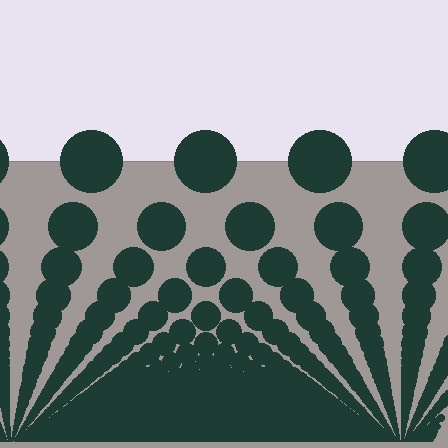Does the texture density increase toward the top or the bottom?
Density increases toward the bottom.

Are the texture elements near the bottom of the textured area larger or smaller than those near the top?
Smaller. The gradient is inverted — elements near the bottom are smaller and denser.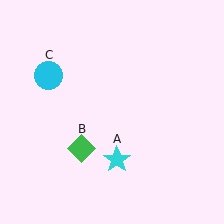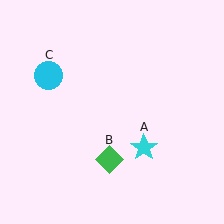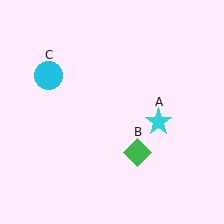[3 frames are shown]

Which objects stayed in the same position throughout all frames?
Cyan circle (object C) remained stationary.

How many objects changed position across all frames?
2 objects changed position: cyan star (object A), green diamond (object B).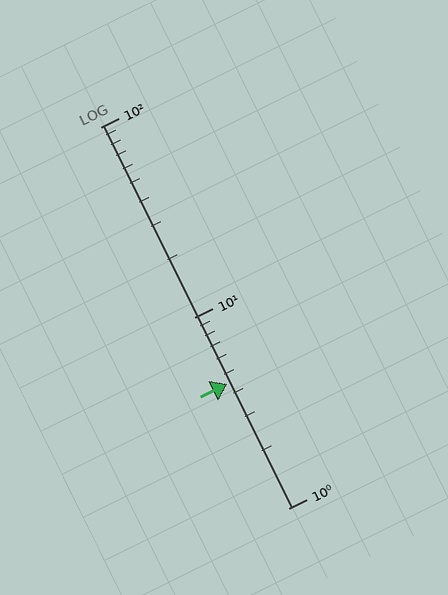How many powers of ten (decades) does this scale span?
The scale spans 2 decades, from 1 to 100.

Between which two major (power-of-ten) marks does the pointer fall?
The pointer is between 1 and 10.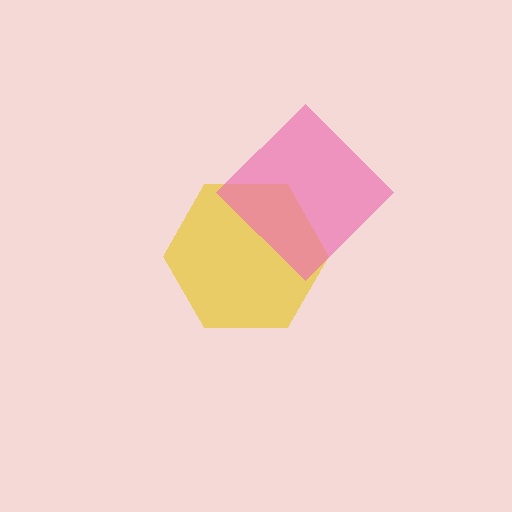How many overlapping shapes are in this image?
There are 2 overlapping shapes in the image.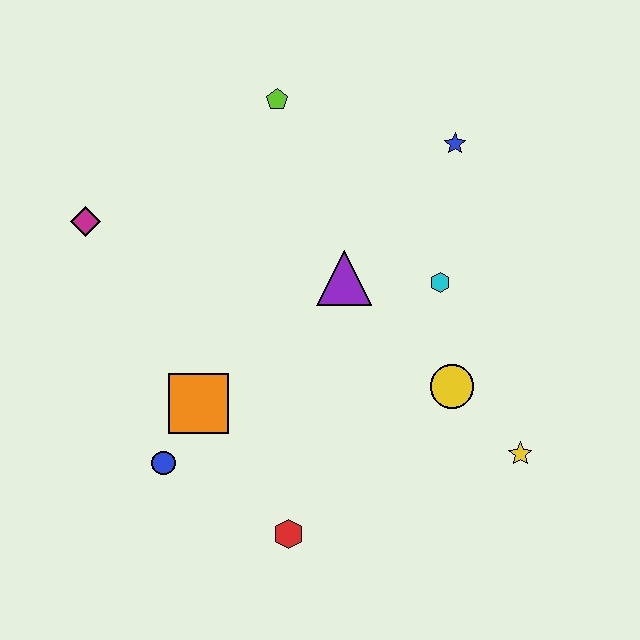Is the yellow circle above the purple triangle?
No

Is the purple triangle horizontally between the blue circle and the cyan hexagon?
Yes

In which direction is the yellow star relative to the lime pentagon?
The yellow star is below the lime pentagon.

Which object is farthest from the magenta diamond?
The yellow star is farthest from the magenta diamond.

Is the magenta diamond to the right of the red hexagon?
No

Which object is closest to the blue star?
The cyan hexagon is closest to the blue star.